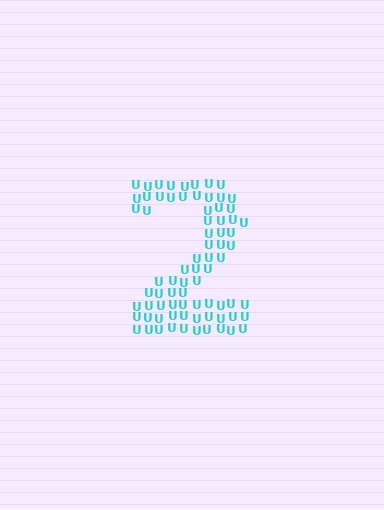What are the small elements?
The small elements are letter U's.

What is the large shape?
The large shape is the digit 2.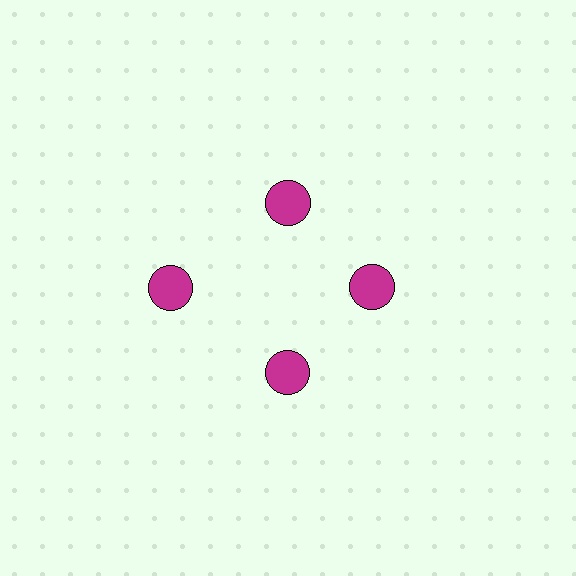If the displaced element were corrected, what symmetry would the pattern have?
It would have 4-fold rotational symmetry — the pattern would map onto itself every 90 degrees.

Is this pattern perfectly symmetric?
No. The 4 magenta circles are arranged in a ring, but one element near the 9 o'clock position is pushed outward from the center, breaking the 4-fold rotational symmetry.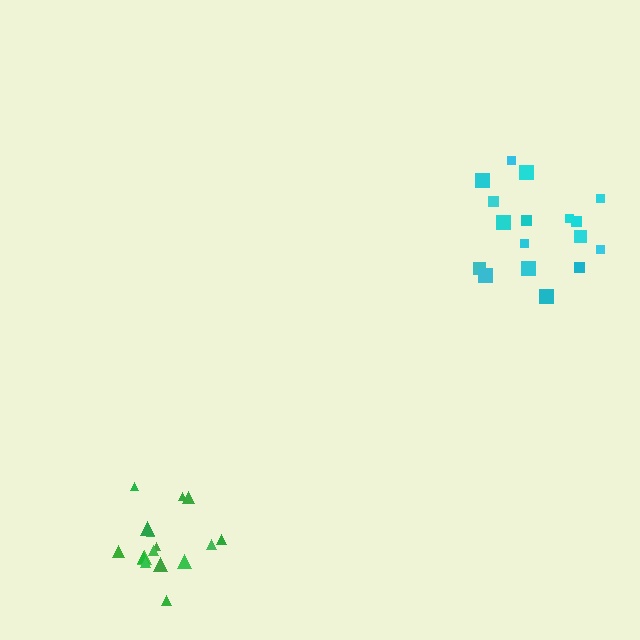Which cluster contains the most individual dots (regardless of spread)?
Cyan (17).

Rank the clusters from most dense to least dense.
green, cyan.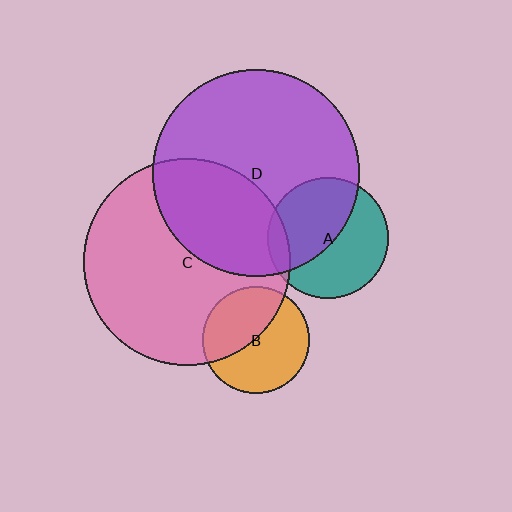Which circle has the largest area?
Circle C (pink).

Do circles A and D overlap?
Yes.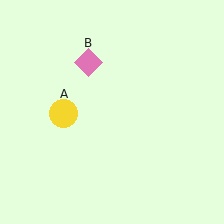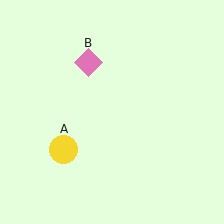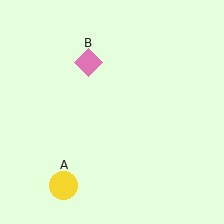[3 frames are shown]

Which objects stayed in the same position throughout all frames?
Pink diamond (object B) remained stationary.